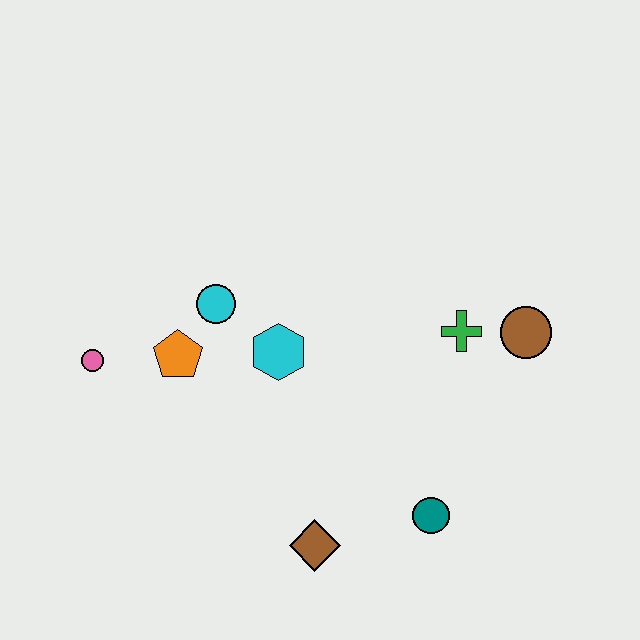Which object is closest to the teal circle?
The brown diamond is closest to the teal circle.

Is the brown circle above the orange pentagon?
Yes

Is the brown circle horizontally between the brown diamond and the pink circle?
No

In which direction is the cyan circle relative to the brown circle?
The cyan circle is to the left of the brown circle.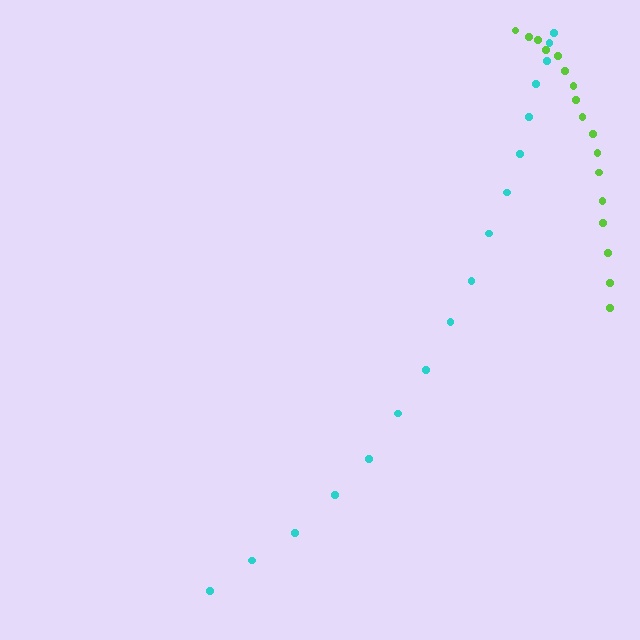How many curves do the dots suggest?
There are 2 distinct paths.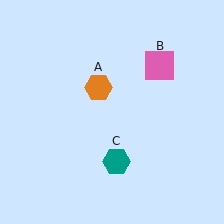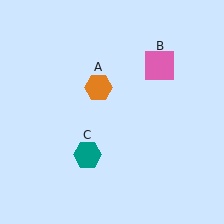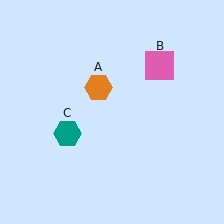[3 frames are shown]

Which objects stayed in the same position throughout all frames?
Orange hexagon (object A) and pink square (object B) remained stationary.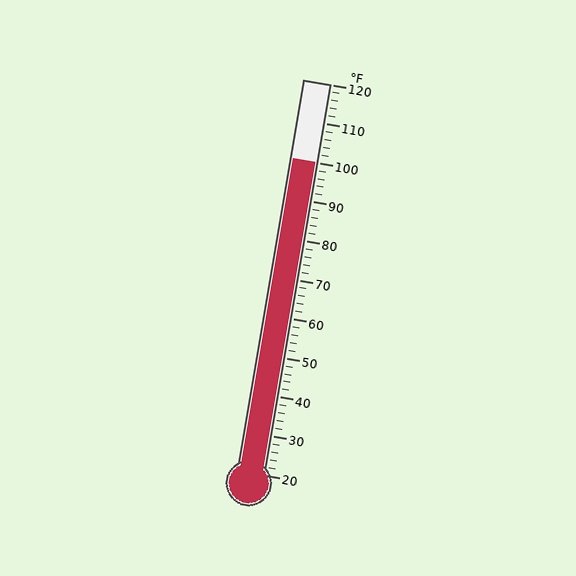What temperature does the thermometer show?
The thermometer shows approximately 100°F.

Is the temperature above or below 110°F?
The temperature is below 110°F.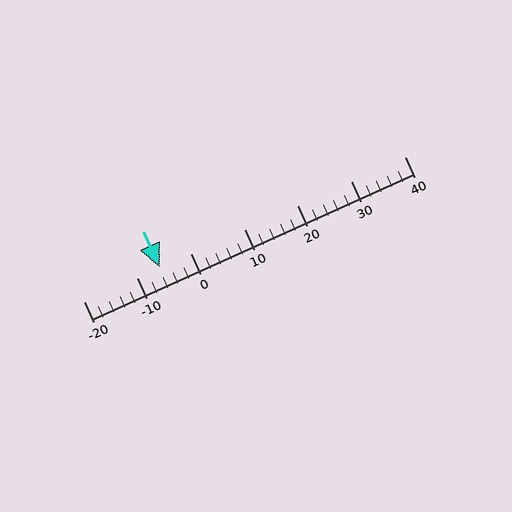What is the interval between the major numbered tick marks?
The major tick marks are spaced 10 units apart.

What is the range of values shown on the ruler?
The ruler shows values from -20 to 40.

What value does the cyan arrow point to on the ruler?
The cyan arrow points to approximately -6.